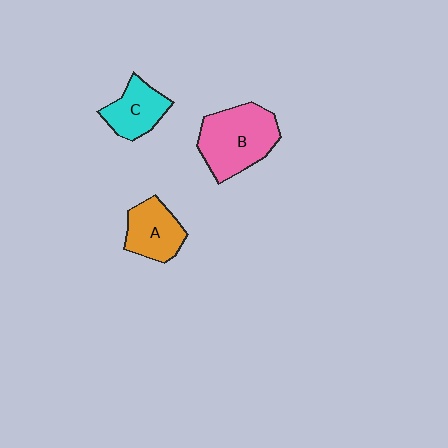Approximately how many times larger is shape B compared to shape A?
Approximately 1.6 times.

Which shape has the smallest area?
Shape C (cyan).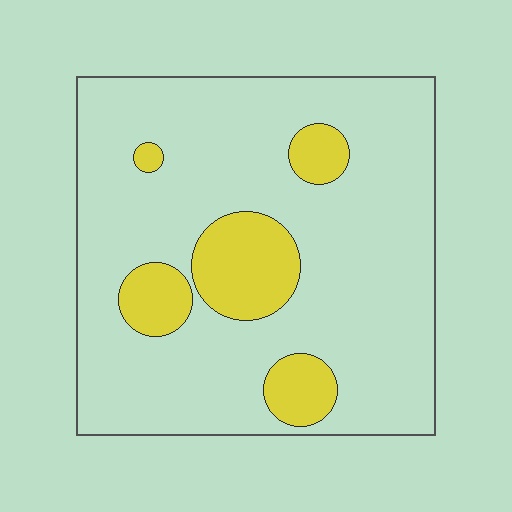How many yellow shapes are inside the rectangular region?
5.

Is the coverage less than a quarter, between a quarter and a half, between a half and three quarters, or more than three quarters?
Less than a quarter.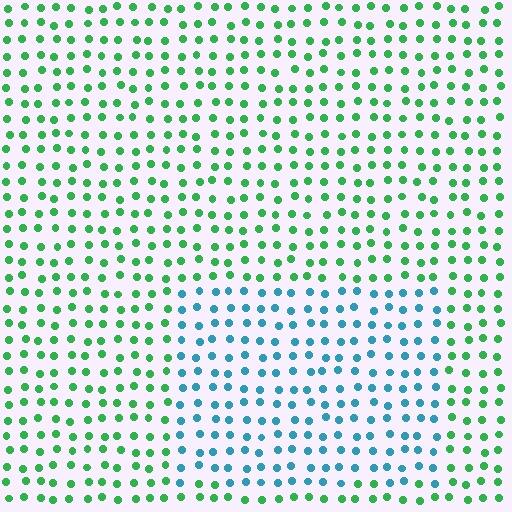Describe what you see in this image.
The image is filled with small green elements in a uniform arrangement. A rectangle-shaped region is visible where the elements are tinted to a slightly different hue, forming a subtle color boundary.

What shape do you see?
I see a rectangle.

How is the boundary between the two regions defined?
The boundary is defined purely by a slight shift in hue (about 59 degrees). Spacing, size, and orientation are identical on both sides.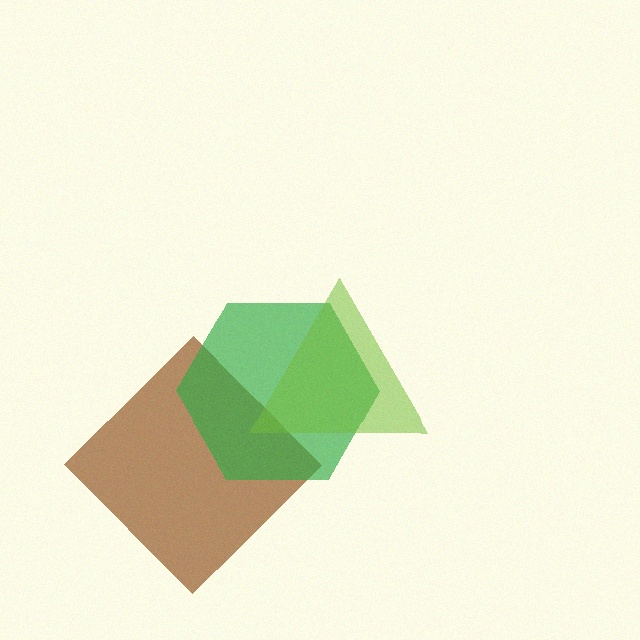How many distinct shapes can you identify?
There are 3 distinct shapes: a brown diamond, a green hexagon, a lime triangle.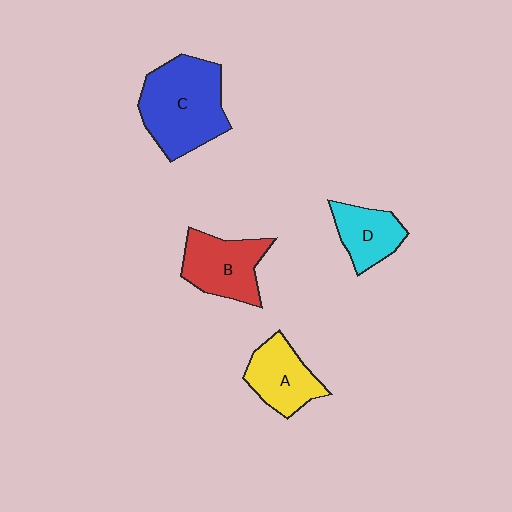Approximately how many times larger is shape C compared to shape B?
Approximately 1.5 times.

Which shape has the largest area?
Shape C (blue).